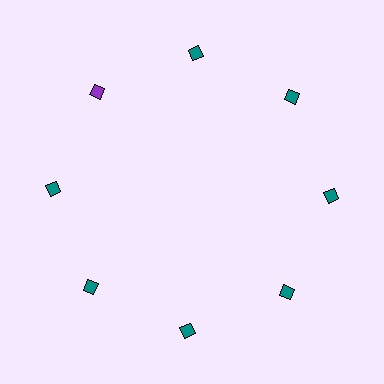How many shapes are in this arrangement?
There are 8 shapes arranged in a ring pattern.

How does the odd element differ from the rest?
It has a different color: purple instead of teal.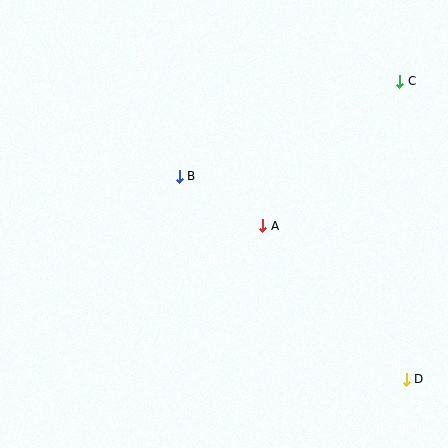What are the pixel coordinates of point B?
Point B is at (179, 176).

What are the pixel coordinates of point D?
Point D is at (406, 379).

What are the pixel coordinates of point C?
Point C is at (400, 81).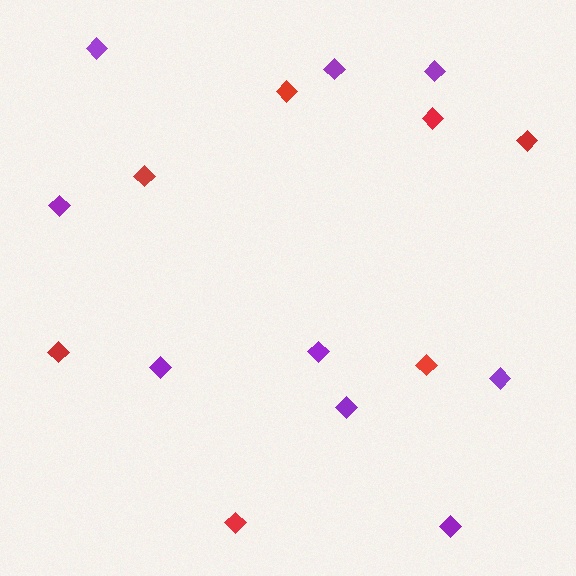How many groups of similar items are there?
There are 2 groups: one group of red diamonds (7) and one group of purple diamonds (9).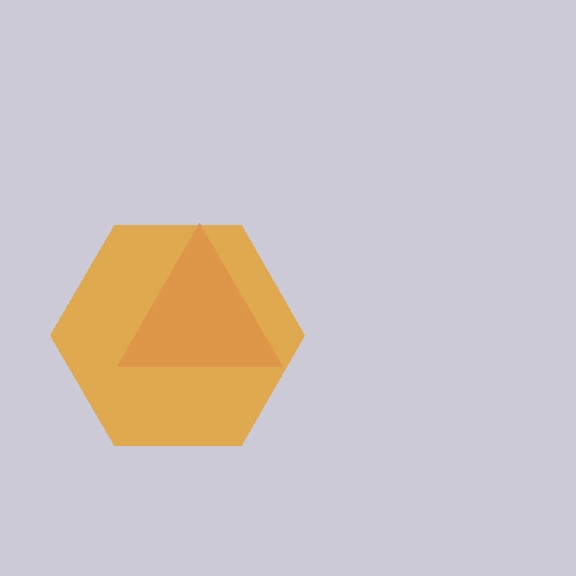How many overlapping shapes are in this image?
There are 2 overlapping shapes in the image.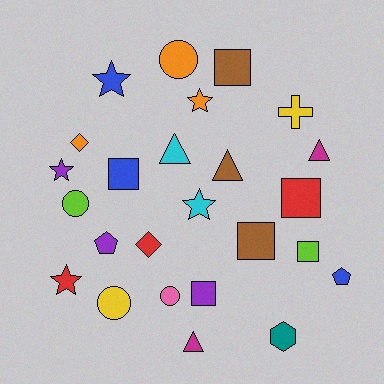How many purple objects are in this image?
There are 3 purple objects.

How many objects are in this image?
There are 25 objects.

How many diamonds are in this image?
There are 2 diamonds.